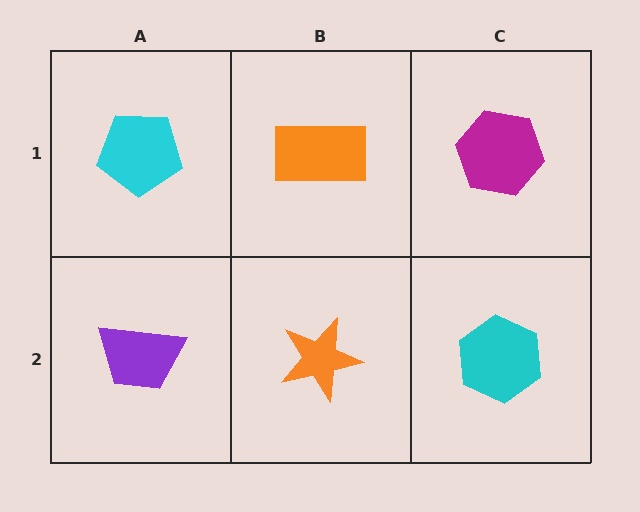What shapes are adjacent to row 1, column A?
A purple trapezoid (row 2, column A), an orange rectangle (row 1, column B).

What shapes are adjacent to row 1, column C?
A cyan hexagon (row 2, column C), an orange rectangle (row 1, column B).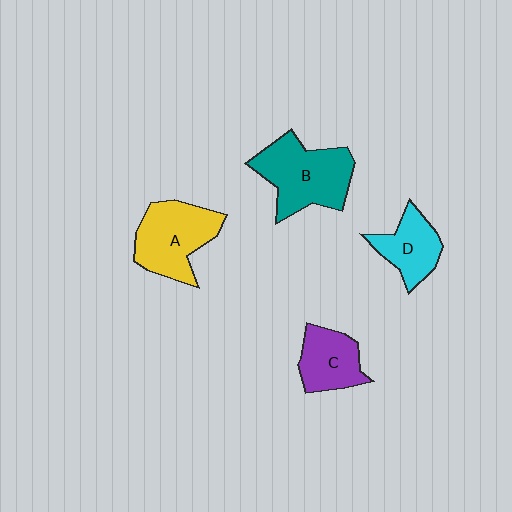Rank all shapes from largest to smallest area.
From largest to smallest: B (teal), A (yellow), C (purple), D (cyan).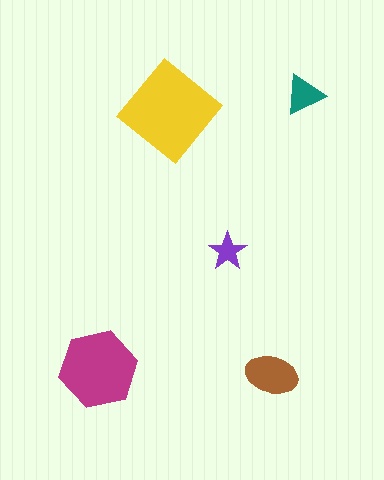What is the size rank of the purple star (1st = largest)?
5th.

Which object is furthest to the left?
The magenta hexagon is leftmost.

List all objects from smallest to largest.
The purple star, the teal triangle, the brown ellipse, the magenta hexagon, the yellow diamond.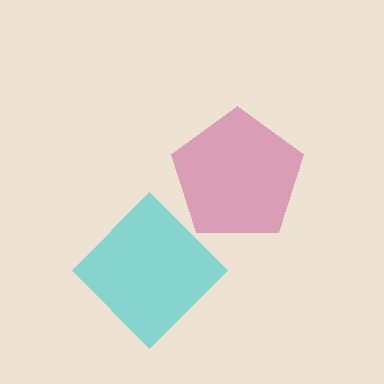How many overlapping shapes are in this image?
There are 2 overlapping shapes in the image.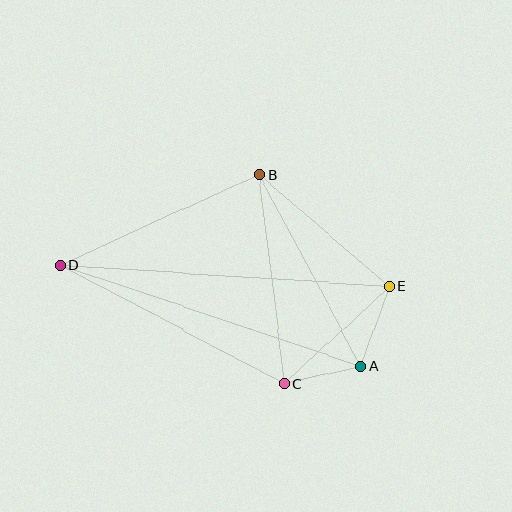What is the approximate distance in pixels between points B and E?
The distance between B and E is approximately 171 pixels.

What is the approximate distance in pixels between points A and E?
The distance between A and E is approximately 85 pixels.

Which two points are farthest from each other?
Points D and E are farthest from each other.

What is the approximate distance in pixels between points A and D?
The distance between A and D is approximately 317 pixels.